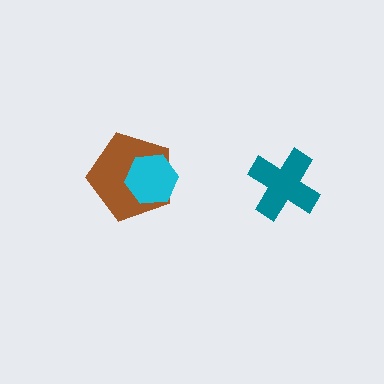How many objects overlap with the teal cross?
0 objects overlap with the teal cross.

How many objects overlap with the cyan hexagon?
1 object overlaps with the cyan hexagon.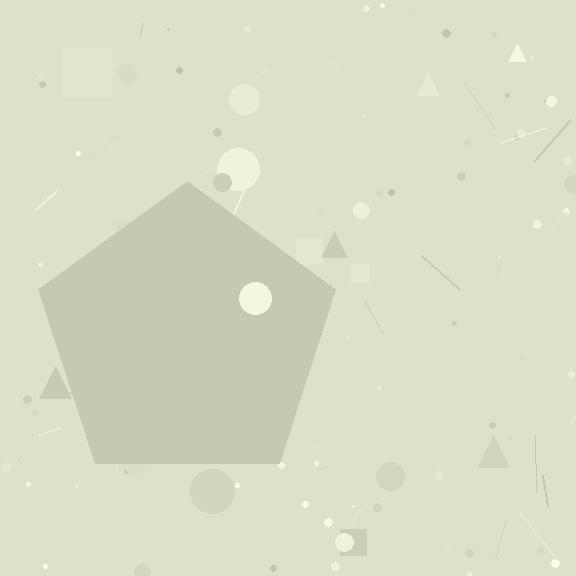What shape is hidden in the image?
A pentagon is hidden in the image.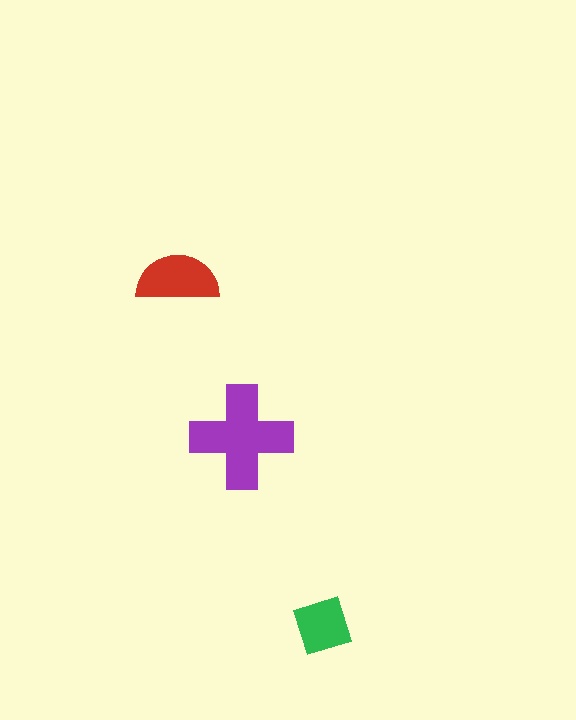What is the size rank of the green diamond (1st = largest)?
3rd.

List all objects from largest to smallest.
The purple cross, the red semicircle, the green diamond.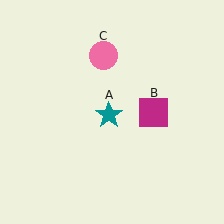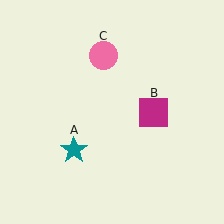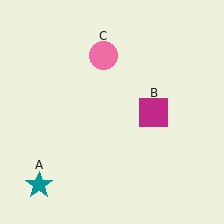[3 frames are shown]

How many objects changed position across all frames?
1 object changed position: teal star (object A).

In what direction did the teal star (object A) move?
The teal star (object A) moved down and to the left.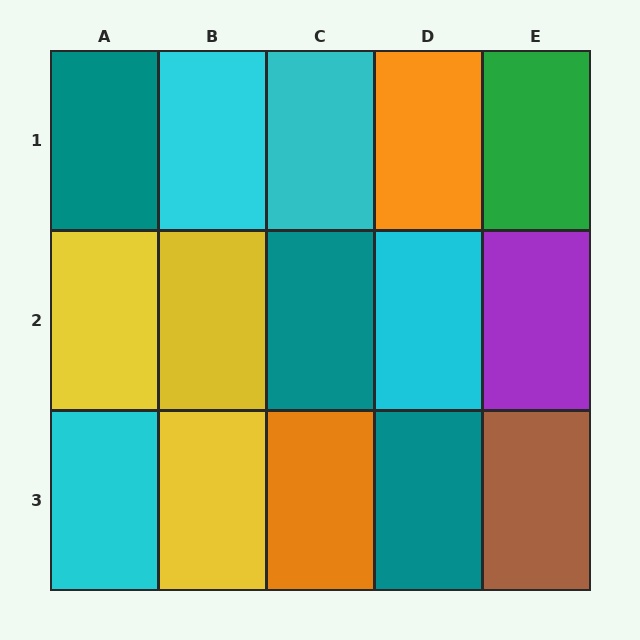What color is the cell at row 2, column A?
Yellow.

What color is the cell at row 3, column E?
Brown.